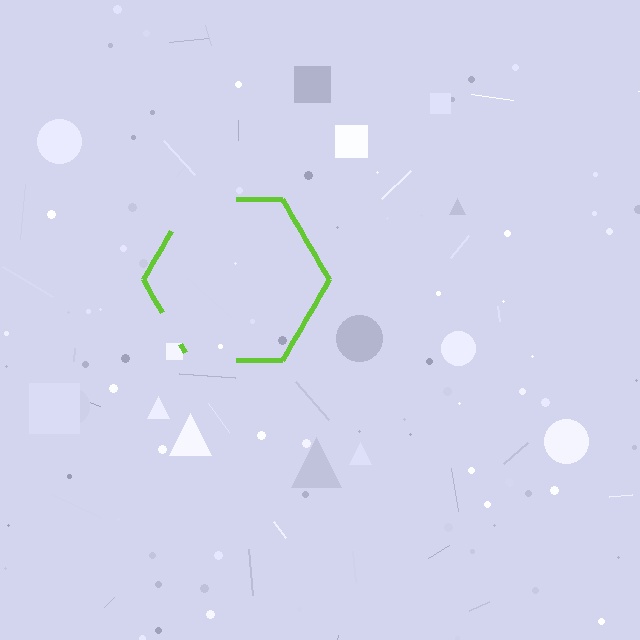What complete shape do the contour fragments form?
The contour fragments form a hexagon.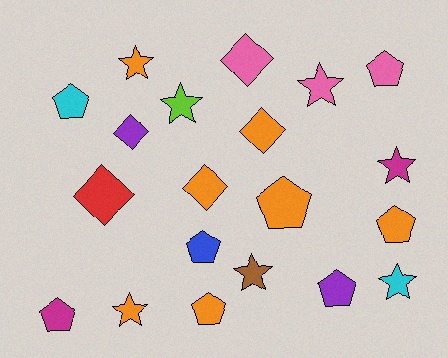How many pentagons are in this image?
There are 8 pentagons.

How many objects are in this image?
There are 20 objects.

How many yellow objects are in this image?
There are no yellow objects.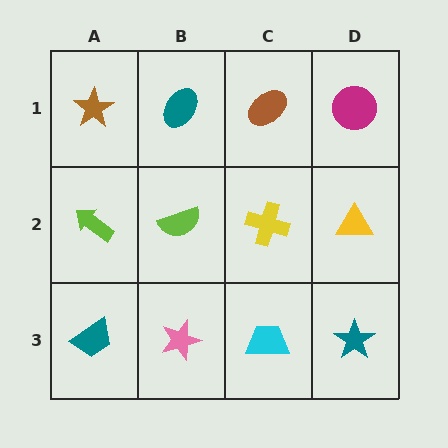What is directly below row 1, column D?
A yellow triangle.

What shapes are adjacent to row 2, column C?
A brown ellipse (row 1, column C), a cyan trapezoid (row 3, column C), a lime semicircle (row 2, column B), a yellow triangle (row 2, column D).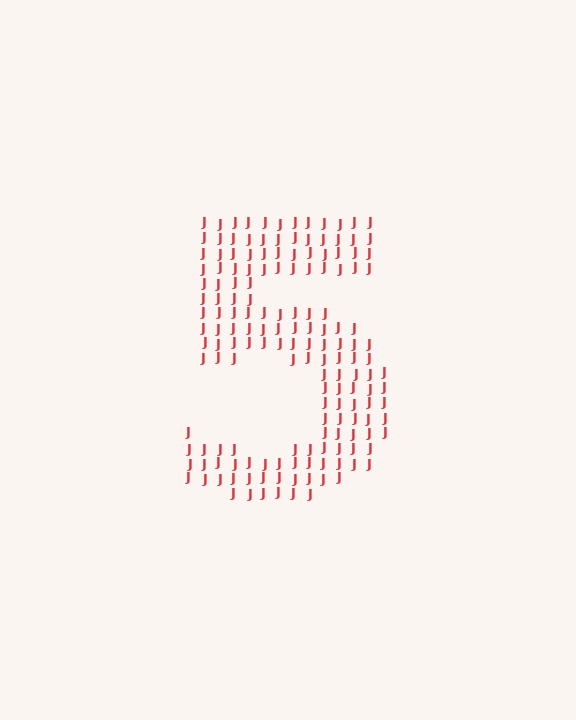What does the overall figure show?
The overall figure shows the digit 5.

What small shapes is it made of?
It is made of small letter J's.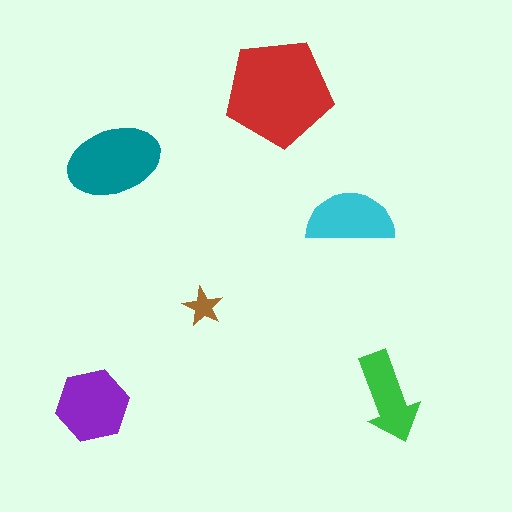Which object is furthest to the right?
The green arrow is rightmost.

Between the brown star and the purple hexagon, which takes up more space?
The purple hexagon.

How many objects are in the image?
There are 6 objects in the image.